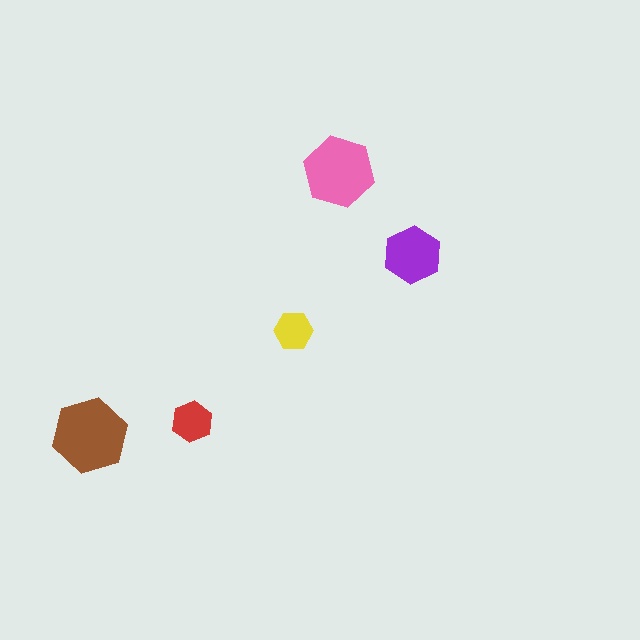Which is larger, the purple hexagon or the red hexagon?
The purple one.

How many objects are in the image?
There are 5 objects in the image.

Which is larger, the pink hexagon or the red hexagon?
The pink one.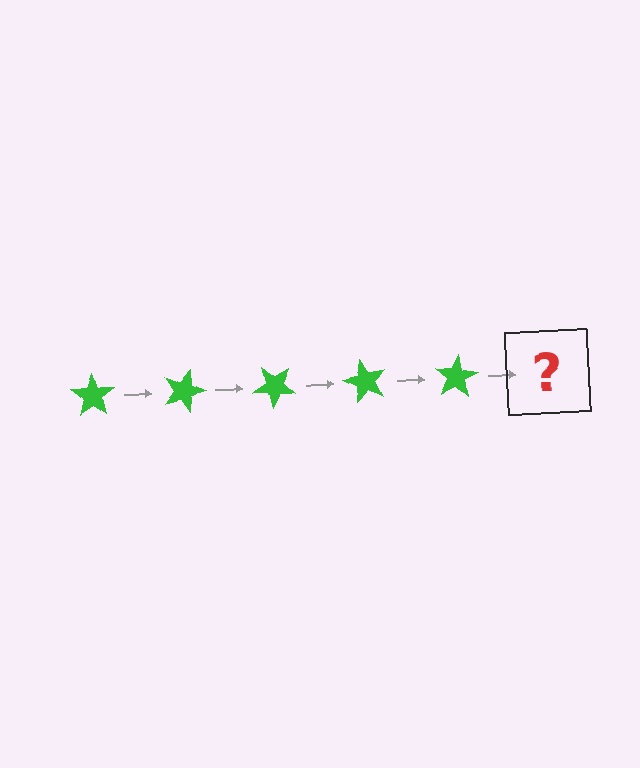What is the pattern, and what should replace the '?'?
The pattern is that the star rotates 20 degrees each step. The '?' should be a green star rotated 100 degrees.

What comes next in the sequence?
The next element should be a green star rotated 100 degrees.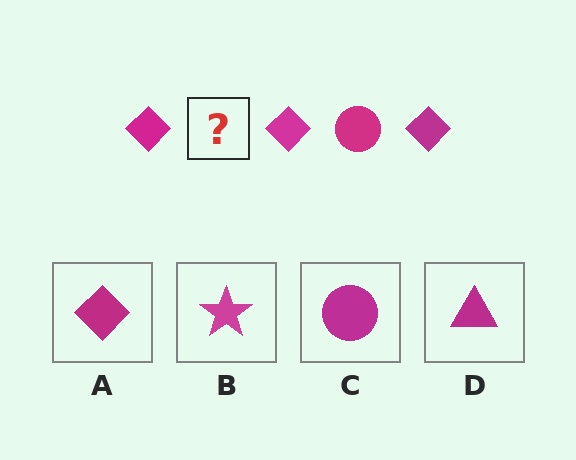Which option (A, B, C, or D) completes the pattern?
C.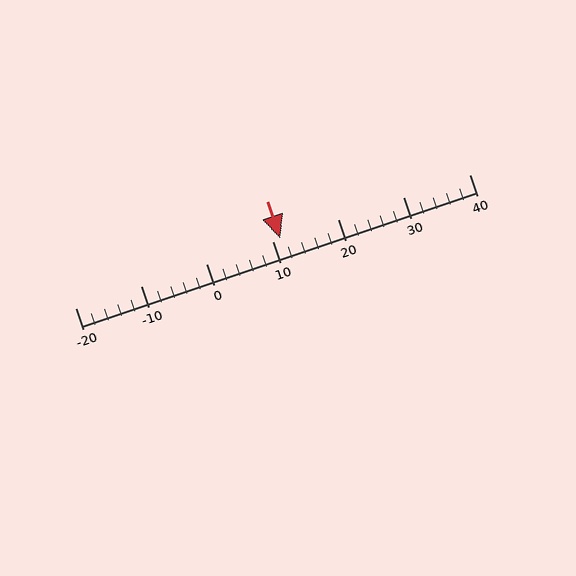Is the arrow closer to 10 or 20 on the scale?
The arrow is closer to 10.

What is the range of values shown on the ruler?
The ruler shows values from -20 to 40.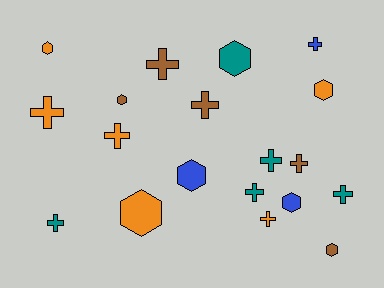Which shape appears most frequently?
Cross, with 11 objects.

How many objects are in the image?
There are 19 objects.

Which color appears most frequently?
Orange, with 6 objects.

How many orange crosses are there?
There are 3 orange crosses.